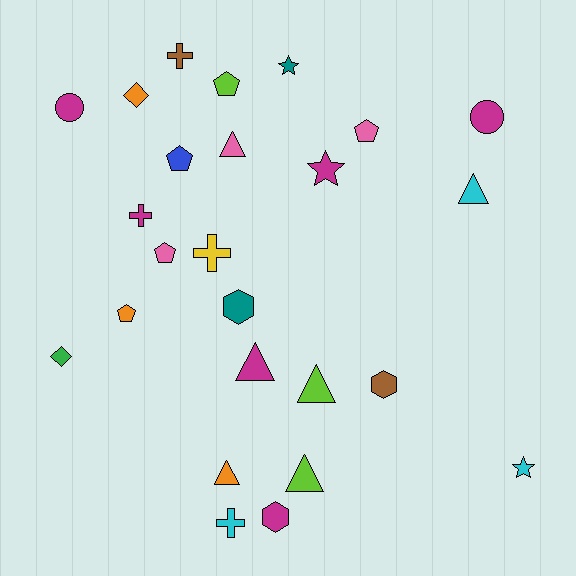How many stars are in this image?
There are 3 stars.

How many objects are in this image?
There are 25 objects.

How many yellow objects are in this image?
There is 1 yellow object.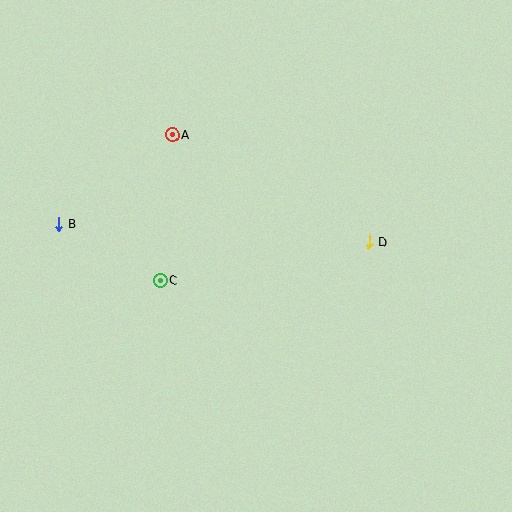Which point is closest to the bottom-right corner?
Point D is closest to the bottom-right corner.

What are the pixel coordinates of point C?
Point C is at (160, 280).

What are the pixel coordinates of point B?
Point B is at (59, 223).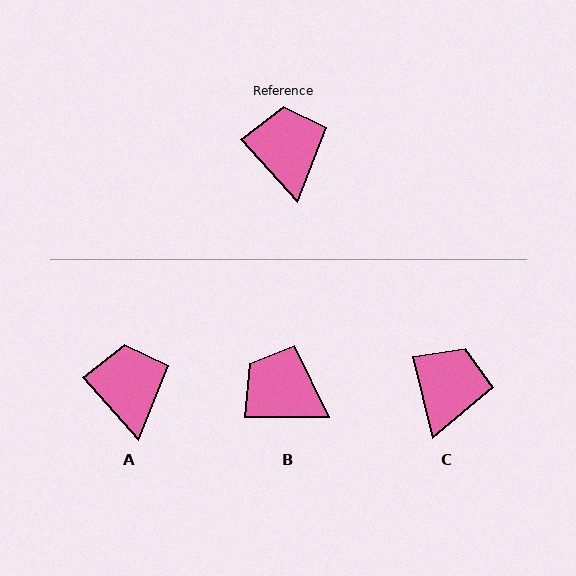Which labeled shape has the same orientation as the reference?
A.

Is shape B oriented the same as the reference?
No, it is off by about 48 degrees.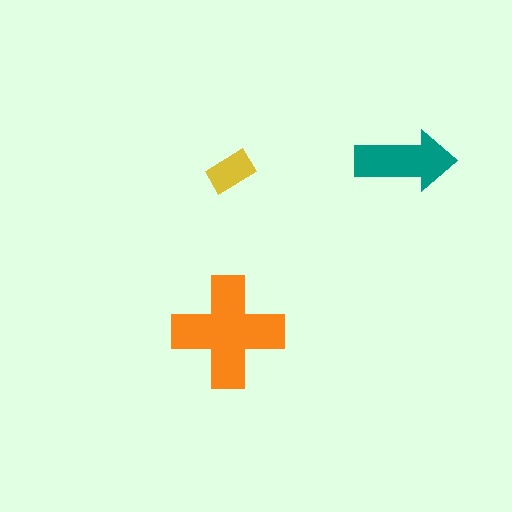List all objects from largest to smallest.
The orange cross, the teal arrow, the yellow rectangle.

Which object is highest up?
The teal arrow is topmost.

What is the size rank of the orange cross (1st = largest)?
1st.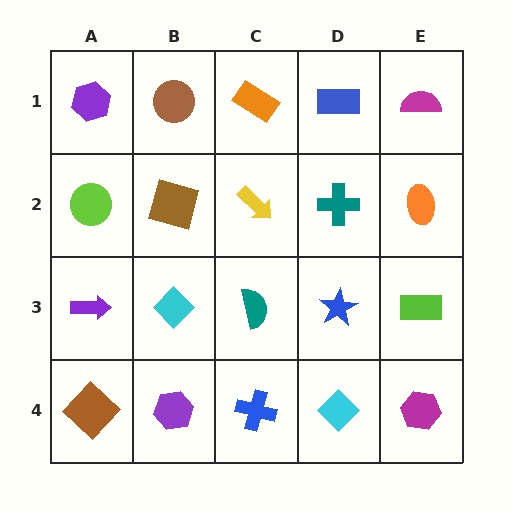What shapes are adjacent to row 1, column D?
A teal cross (row 2, column D), an orange rectangle (row 1, column C), a magenta semicircle (row 1, column E).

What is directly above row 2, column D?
A blue rectangle.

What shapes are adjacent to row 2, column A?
A purple hexagon (row 1, column A), a purple arrow (row 3, column A), a brown square (row 2, column B).